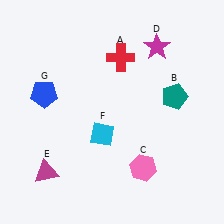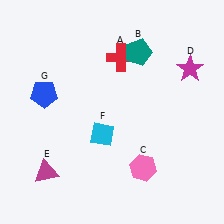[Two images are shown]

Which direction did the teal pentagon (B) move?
The teal pentagon (B) moved up.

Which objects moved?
The objects that moved are: the teal pentagon (B), the magenta star (D).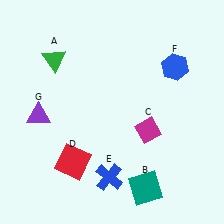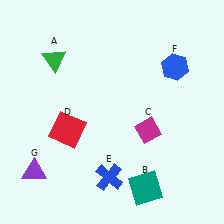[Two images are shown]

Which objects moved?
The objects that moved are: the red square (D), the purple triangle (G).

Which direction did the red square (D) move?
The red square (D) moved up.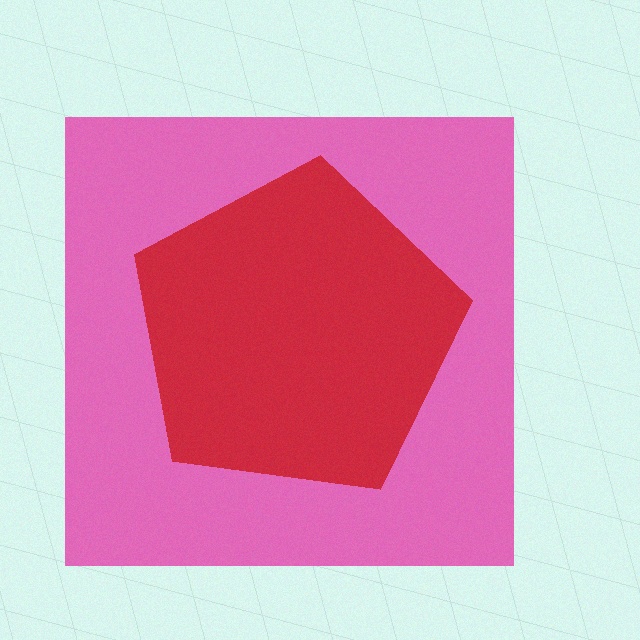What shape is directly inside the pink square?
The red pentagon.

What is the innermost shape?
The red pentagon.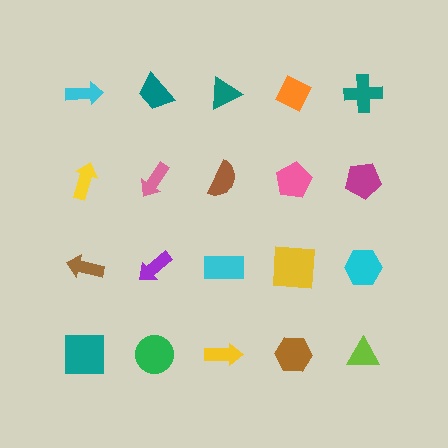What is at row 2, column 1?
A yellow arrow.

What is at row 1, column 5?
A teal cross.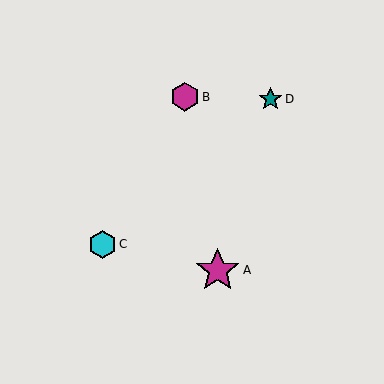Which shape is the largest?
The magenta star (labeled A) is the largest.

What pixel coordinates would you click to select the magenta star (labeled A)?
Click at (218, 270) to select the magenta star A.